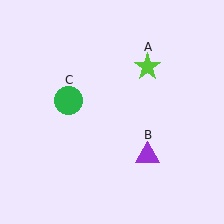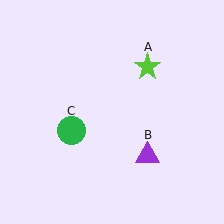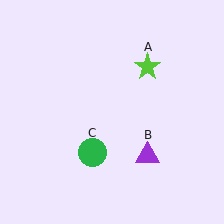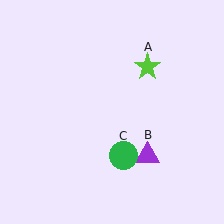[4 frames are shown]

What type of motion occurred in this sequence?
The green circle (object C) rotated counterclockwise around the center of the scene.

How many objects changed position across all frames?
1 object changed position: green circle (object C).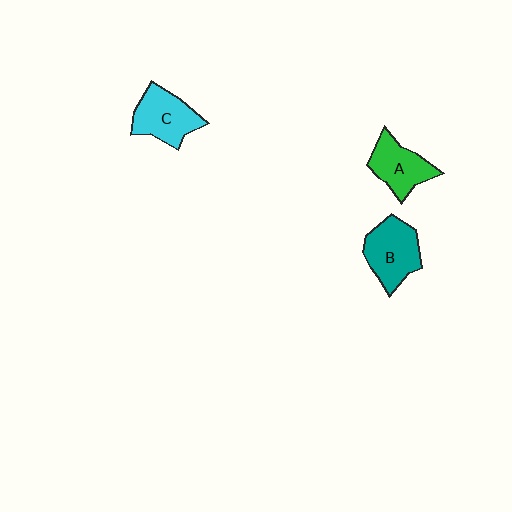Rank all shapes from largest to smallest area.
From largest to smallest: B (teal), C (cyan), A (green).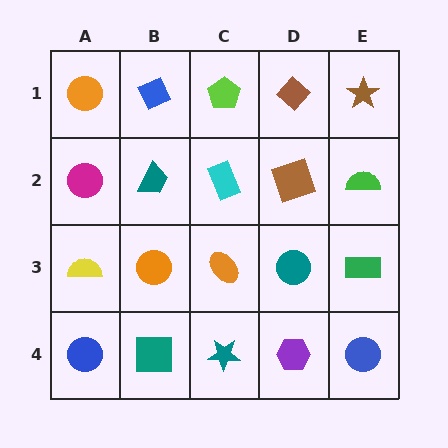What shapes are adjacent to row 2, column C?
A lime pentagon (row 1, column C), an orange ellipse (row 3, column C), a teal trapezoid (row 2, column B), a brown square (row 2, column D).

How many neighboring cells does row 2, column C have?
4.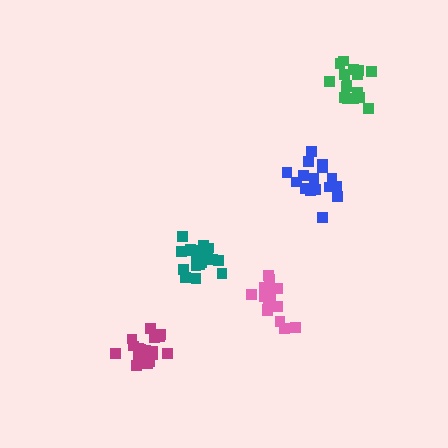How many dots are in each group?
Group 1: 17 dots, Group 2: 16 dots, Group 3: 20 dots, Group 4: 18 dots, Group 5: 19 dots (90 total).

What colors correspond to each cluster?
The clusters are colored: green, blue, pink, magenta, teal.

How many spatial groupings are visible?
There are 5 spatial groupings.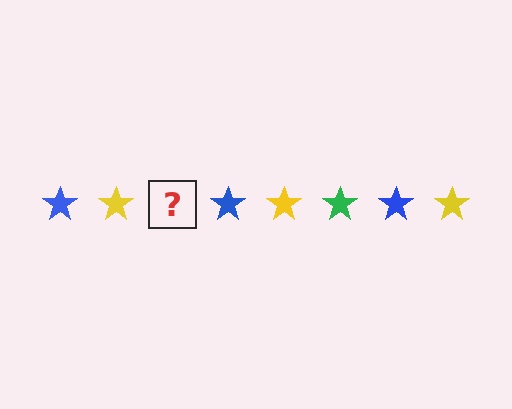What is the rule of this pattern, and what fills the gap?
The rule is that the pattern cycles through blue, yellow, green stars. The gap should be filled with a green star.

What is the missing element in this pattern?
The missing element is a green star.